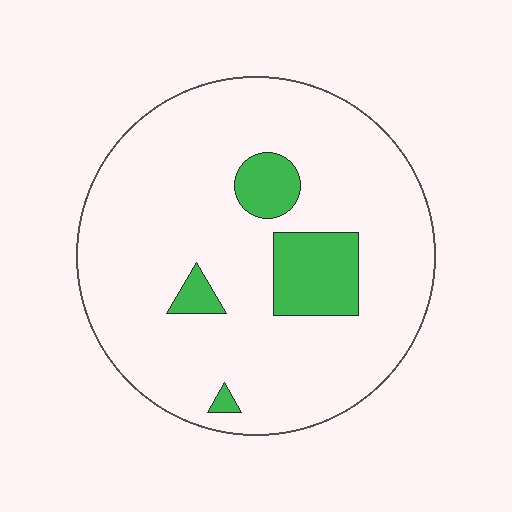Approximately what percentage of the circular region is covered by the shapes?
Approximately 15%.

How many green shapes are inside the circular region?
4.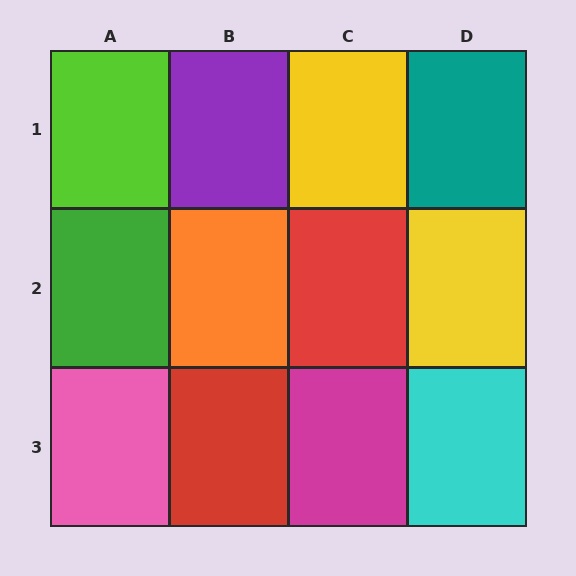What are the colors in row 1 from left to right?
Lime, purple, yellow, teal.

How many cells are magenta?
1 cell is magenta.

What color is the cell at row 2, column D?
Yellow.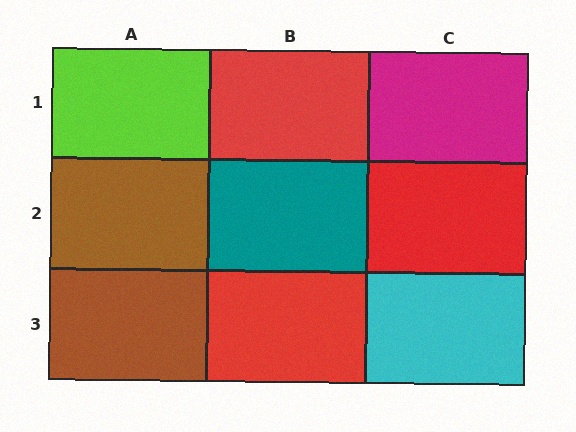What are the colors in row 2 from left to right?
Brown, teal, red.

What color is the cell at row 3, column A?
Brown.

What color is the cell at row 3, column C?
Cyan.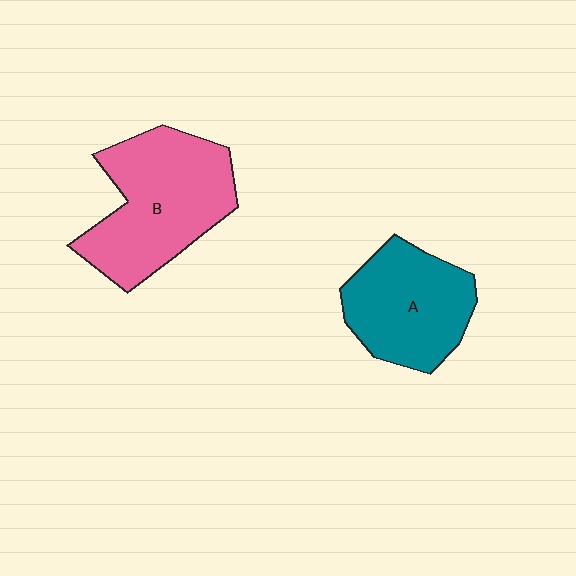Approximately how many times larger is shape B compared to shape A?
Approximately 1.3 times.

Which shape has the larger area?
Shape B (pink).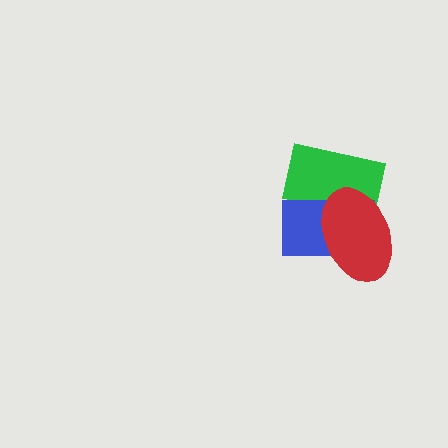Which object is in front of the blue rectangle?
The red ellipse is in front of the blue rectangle.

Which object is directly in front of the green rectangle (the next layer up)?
The blue rectangle is directly in front of the green rectangle.